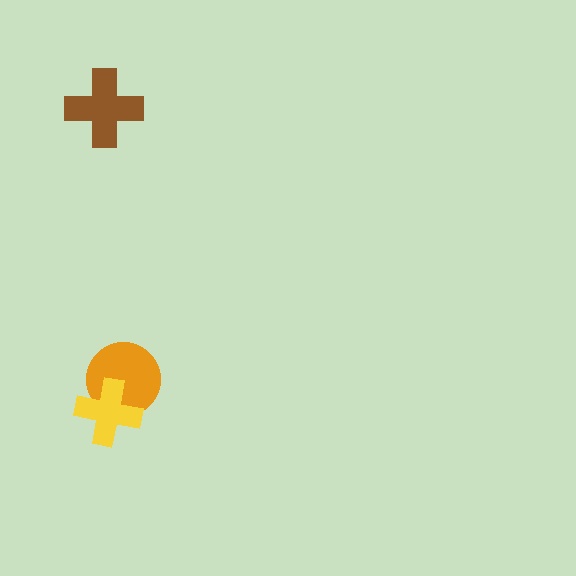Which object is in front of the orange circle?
The yellow cross is in front of the orange circle.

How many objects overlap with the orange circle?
1 object overlaps with the orange circle.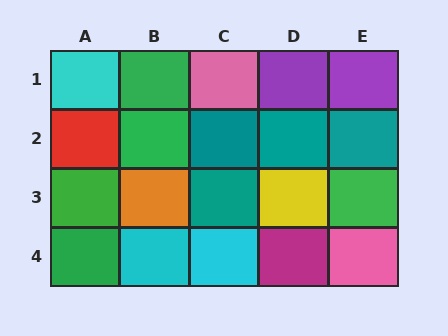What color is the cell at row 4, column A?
Green.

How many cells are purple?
2 cells are purple.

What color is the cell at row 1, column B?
Green.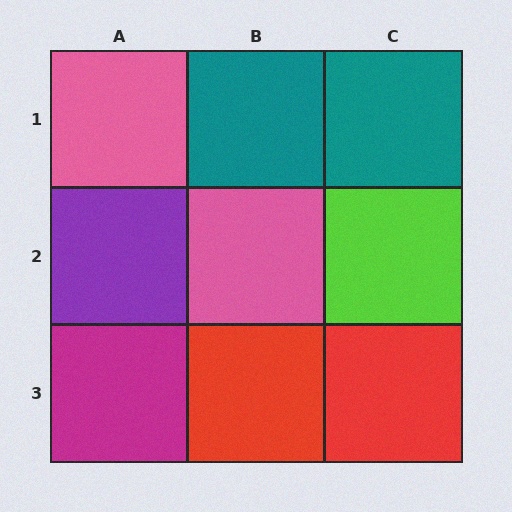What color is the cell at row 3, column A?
Magenta.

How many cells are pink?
2 cells are pink.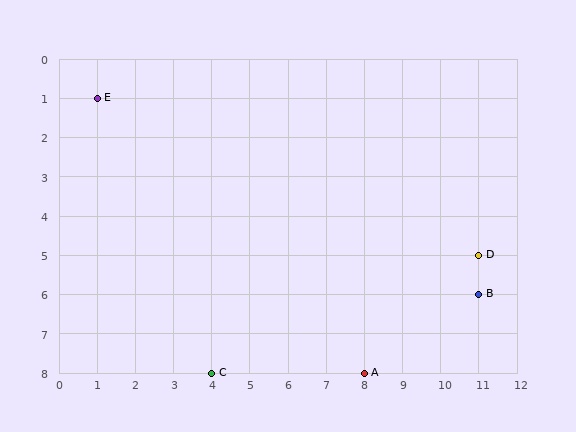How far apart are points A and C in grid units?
Points A and C are 4 columns apart.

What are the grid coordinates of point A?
Point A is at grid coordinates (8, 8).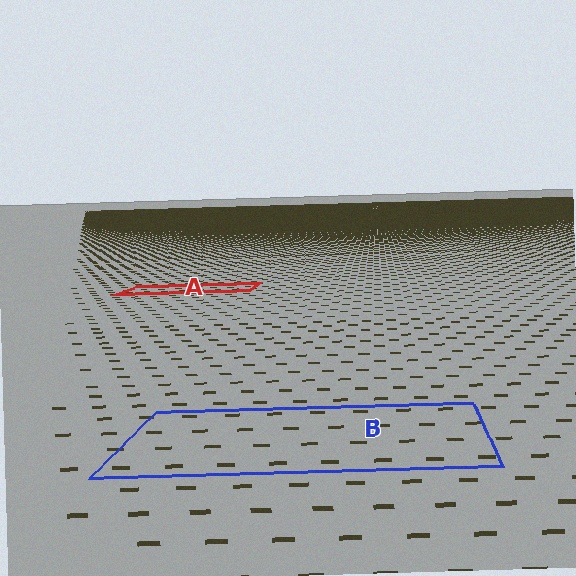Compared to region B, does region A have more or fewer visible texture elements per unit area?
Region A has more texture elements per unit area — they are packed more densely because it is farther away.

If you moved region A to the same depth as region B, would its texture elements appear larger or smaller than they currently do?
They would appear larger. At a closer depth, the same texture elements are projected at a bigger on-screen size.